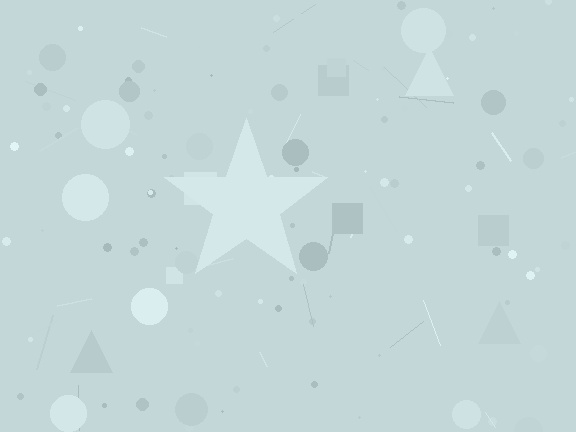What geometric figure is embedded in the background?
A star is embedded in the background.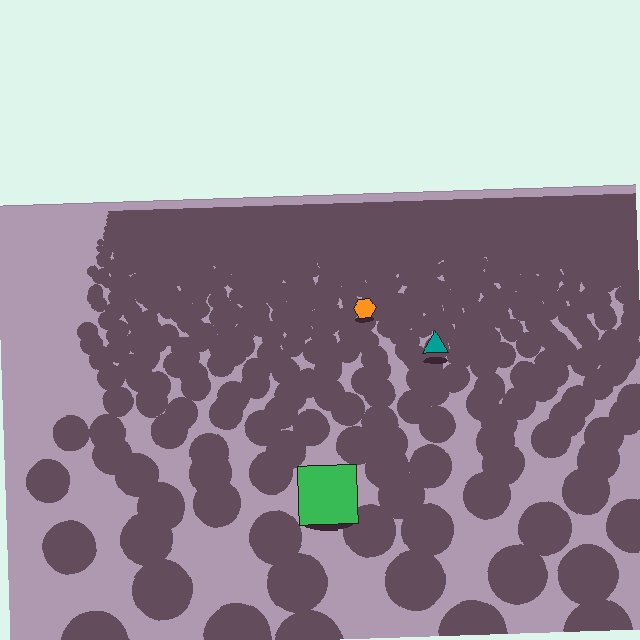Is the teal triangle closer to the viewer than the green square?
No. The green square is closer — you can tell from the texture gradient: the ground texture is coarser near it.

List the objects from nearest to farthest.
From nearest to farthest: the green square, the teal triangle, the orange hexagon.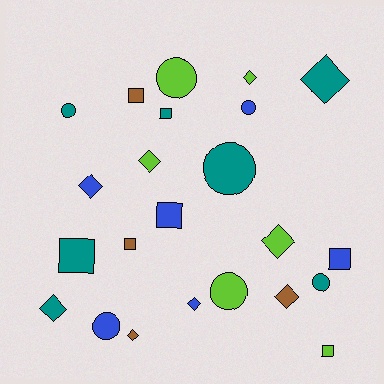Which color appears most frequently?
Teal, with 7 objects.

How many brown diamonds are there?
There are 2 brown diamonds.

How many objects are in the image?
There are 23 objects.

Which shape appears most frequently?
Diamond, with 9 objects.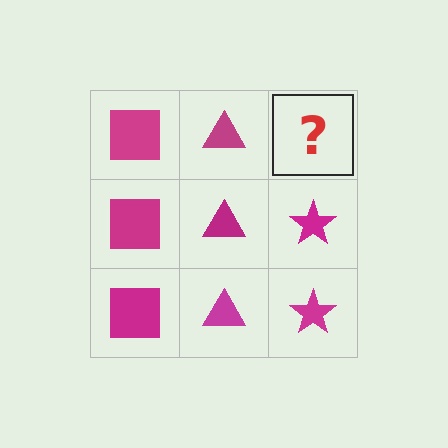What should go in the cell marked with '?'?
The missing cell should contain a magenta star.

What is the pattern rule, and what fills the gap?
The rule is that each column has a consistent shape. The gap should be filled with a magenta star.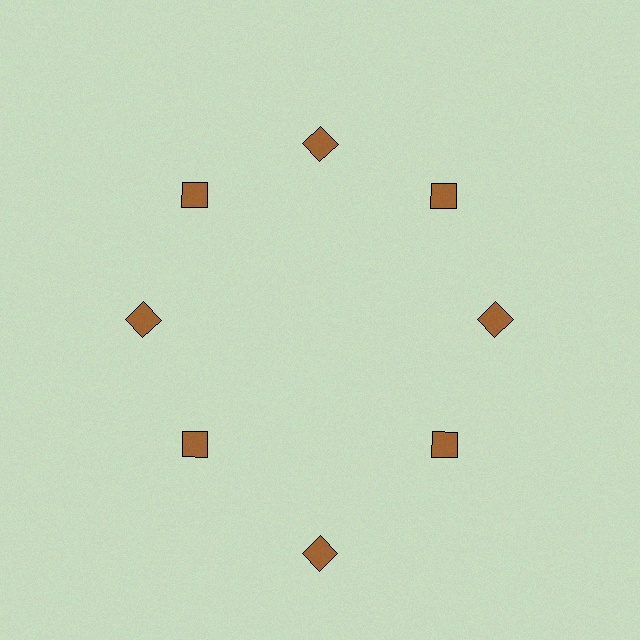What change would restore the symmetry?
The symmetry would be restored by moving it inward, back onto the ring so that all 8 squares sit at equal angles and equal distance from the center.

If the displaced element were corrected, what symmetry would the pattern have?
It would have 8-fold rotational symmetry — the pattern would map onto itself every 45 degrees.